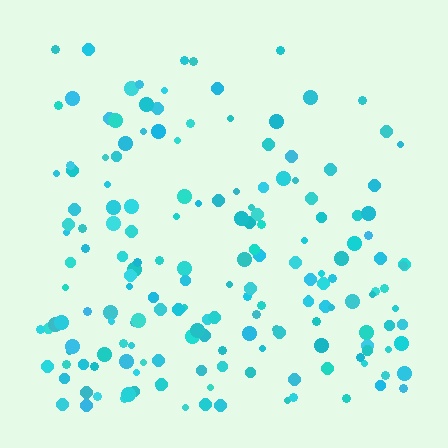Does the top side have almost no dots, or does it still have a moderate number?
Still a moderate number, just noticeably fewer than the bottom.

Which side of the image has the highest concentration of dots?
The bottom.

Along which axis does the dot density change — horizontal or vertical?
Vertical.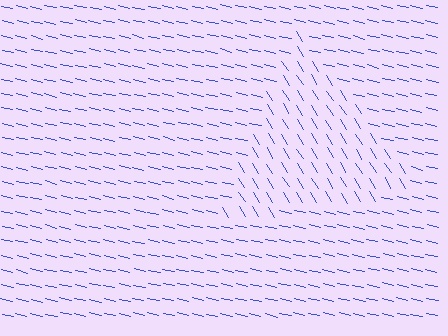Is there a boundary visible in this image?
Yes, there is a texture boundary formed by a change in line orientation.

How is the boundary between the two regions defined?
The boundary is defined purely by a change in line orientation (approximately 45 degrees difference). All lines are the same color and thickness.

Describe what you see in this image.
The image is filled with small blue line segments. A triangle region in the image has lines oriented differently from the surrounding lines, creating a visible texture boundary.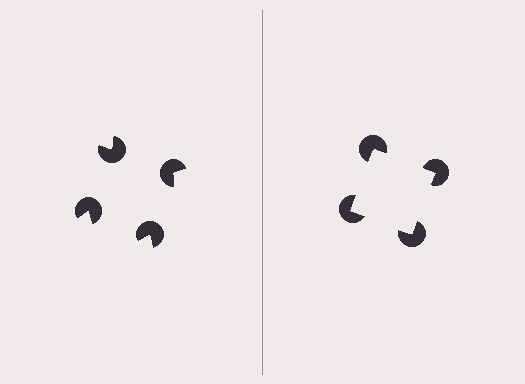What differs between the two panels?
The pac-man discs are positioned identically on both sides; only the wedge orientations differ. On the right they align to a square; on the left they are misaligned.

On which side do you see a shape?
An illusory square appears on the right side. On the left side the wedge cuts are rotated, so no coherent shape forms.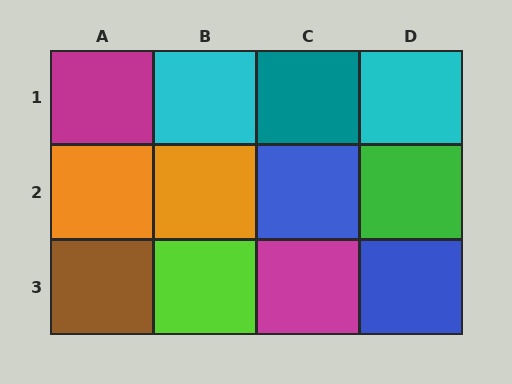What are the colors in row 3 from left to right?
Brown, lime, magenta, blue.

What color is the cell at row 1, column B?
Cyan.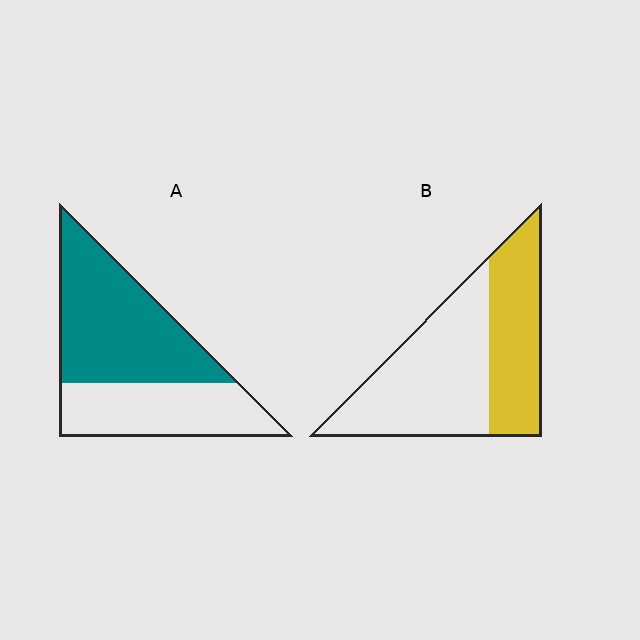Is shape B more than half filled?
No.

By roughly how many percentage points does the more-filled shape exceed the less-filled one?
By roughly 20 percentage points (A over B).